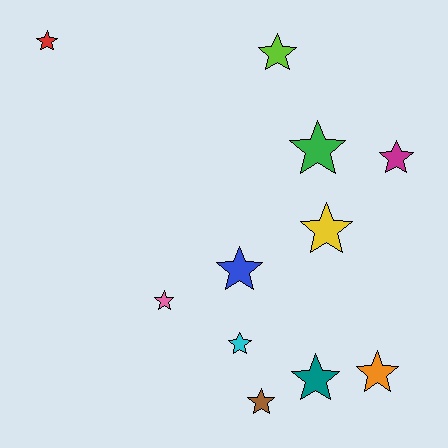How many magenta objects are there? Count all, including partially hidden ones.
There is 1 magenta object.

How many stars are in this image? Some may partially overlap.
There are 11 stars.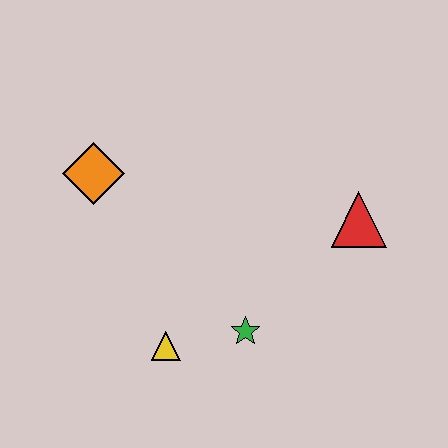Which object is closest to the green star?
The yellow triangle is closest to the green star.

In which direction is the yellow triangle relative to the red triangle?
The yellow triangle is to the left of the red triangle.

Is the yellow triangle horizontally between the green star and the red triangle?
No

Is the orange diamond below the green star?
No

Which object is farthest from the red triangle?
The orange diamond is farthest from the red triangle.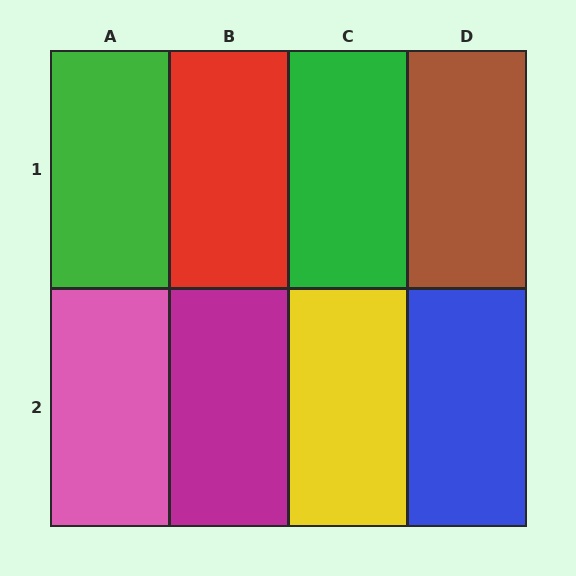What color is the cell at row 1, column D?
Brown.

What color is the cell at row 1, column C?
Green.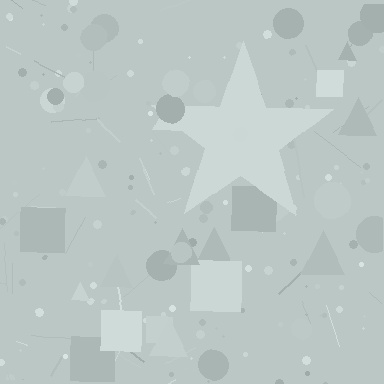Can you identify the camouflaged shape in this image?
The camouflaged shape is a star.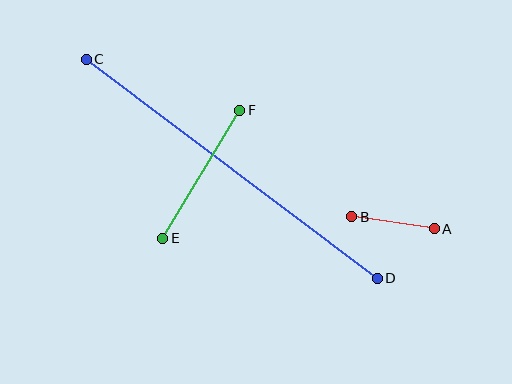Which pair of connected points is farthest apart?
Points C and D are farthest apart.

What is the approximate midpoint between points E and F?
The midpoint is at approximately (201, 174) pixels.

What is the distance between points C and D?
The distance is approximately 365 pixels.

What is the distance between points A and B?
The distance is approximately 84 pixels.